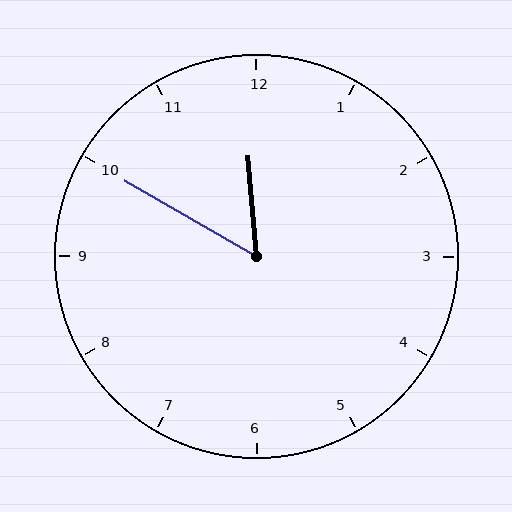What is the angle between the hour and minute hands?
Approximately 55 degrees.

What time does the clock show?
11:50.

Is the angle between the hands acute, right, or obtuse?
It is acute.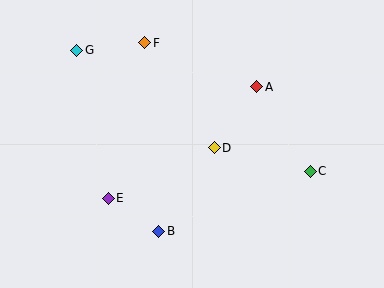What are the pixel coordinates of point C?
Point C is at (310, 171).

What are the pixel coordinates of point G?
Point G is at (77, 50).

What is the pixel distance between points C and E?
The distance between C and E is 204 pixels.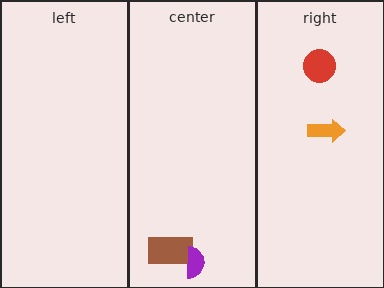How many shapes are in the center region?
2.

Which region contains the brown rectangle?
The center region.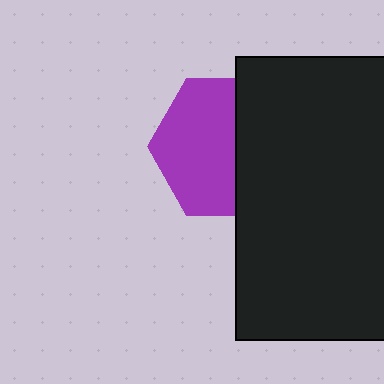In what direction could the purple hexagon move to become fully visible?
The purple hexagon could move left. That would shift it out from behind the black rectangle entirely.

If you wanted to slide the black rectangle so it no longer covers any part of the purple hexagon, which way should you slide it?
Slide it right — that is the most direct way to separate the two shapes.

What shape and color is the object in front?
The object in front is a black rectangle.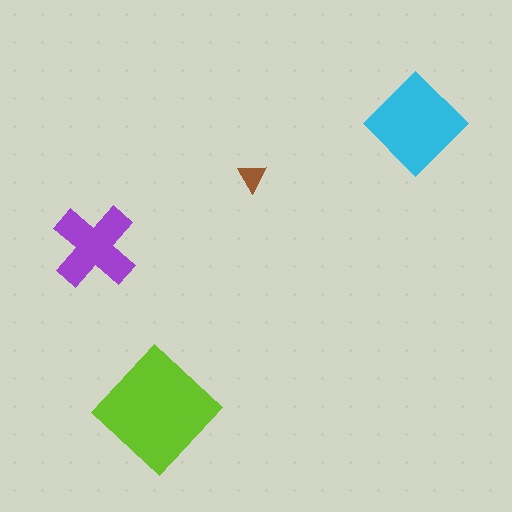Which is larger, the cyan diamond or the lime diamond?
The lime diamond.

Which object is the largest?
The lime diamond.